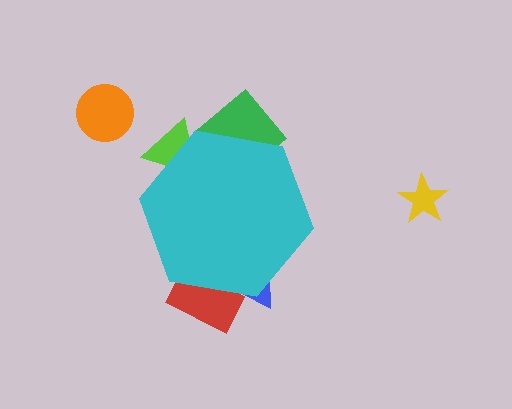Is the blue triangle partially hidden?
Yes, the blue triangle is partially hidden behind the cyan hexagon.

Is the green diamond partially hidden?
Yes, the green diamond is partially hidden behind the cyan hexagon.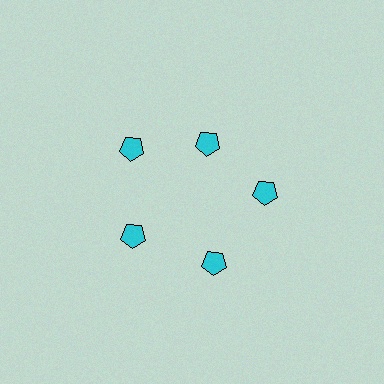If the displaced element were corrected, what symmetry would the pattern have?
It would have 5-fold rotational symmetry — the pattern would map onto itself every 72 degrees.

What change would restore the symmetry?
The symmetry would be restored by moving it outward, back onto the ring so that all 5 pentagons sit at equal angles and equal distance from the center.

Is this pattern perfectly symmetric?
No. The 5 cyan pentagons are arranged in a ring, but one element near the 1 o'clock position is pulled inward toward the center, breaking the 5-fold rotational symmetry.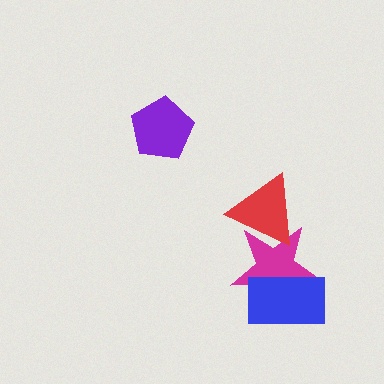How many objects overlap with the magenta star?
2 objects overlap with the magenta star.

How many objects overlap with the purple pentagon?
0 objects overlap with the purple pentagon.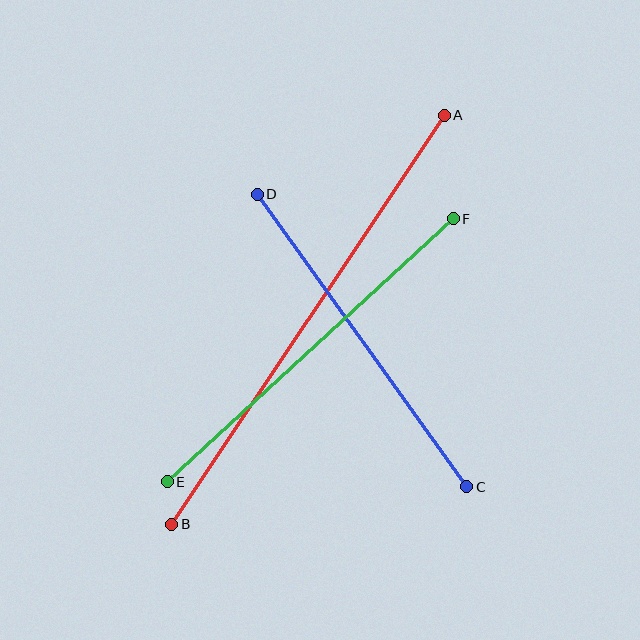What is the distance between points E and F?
The distance is approximately 389 pixels.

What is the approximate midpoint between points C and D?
The midpoint is at approximately (362, 341) pixels.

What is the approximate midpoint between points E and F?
The midpoint is at approximately (310, 350) pixels.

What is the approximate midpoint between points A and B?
The midpoint is at approximately (308, 320) pixels.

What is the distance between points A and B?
The distance is approximately 492 pixels.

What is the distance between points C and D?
The distance is approximately 360 pixels.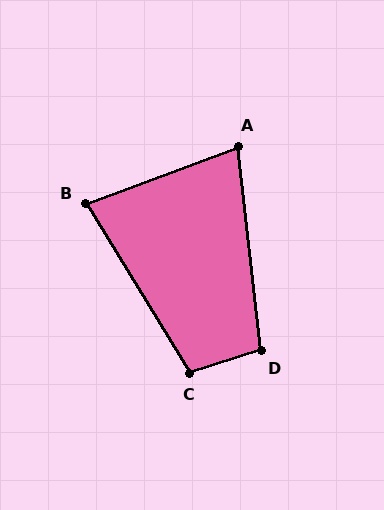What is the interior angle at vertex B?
Approximately 79 degrees (acute).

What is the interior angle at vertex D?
Approximately 101 degrees (obtuse).